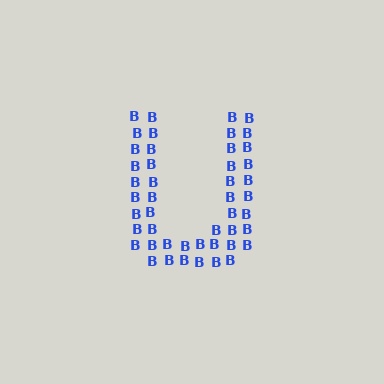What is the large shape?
The large shape is the letter U.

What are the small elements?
The small elements are letter B's.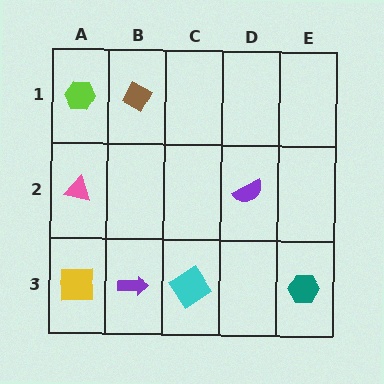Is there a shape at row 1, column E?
No, that cell is empty.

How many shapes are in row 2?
2 shapes.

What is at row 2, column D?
A purple semicircle.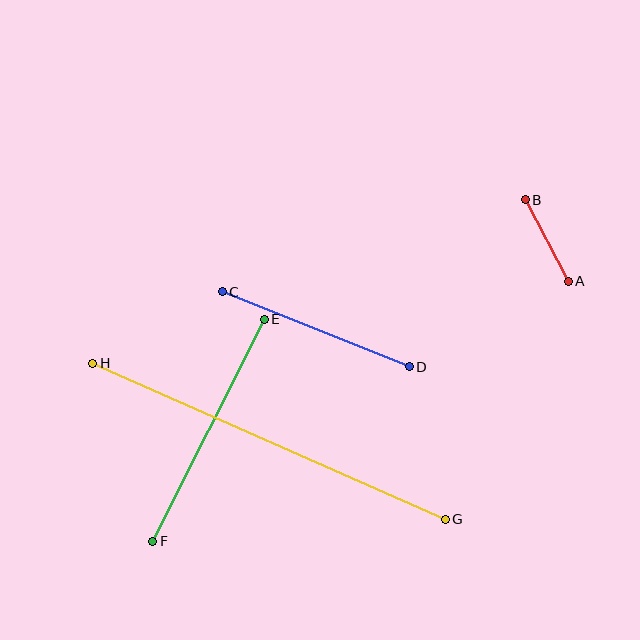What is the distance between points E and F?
The distance is approximately 248 pixels.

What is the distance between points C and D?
The distance is approximately 202 pixels.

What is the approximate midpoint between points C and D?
The midpoint is at approximately (316, 329) pixels.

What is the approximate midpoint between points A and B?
The midpoint is at approximately (547, 240) pixels.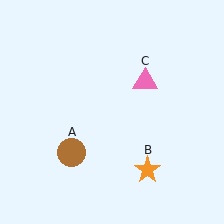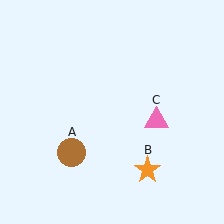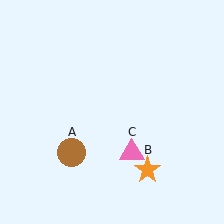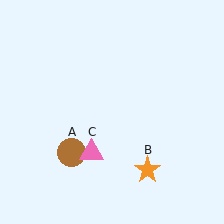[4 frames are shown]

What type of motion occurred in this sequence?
The pink triangle (object C) rotated clockwise around the center of the scene.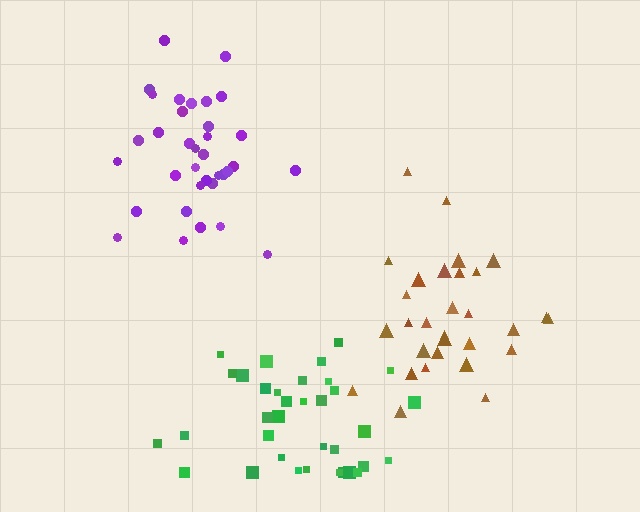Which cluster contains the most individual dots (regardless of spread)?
Purple (35).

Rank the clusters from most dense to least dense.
green, purple, brown.